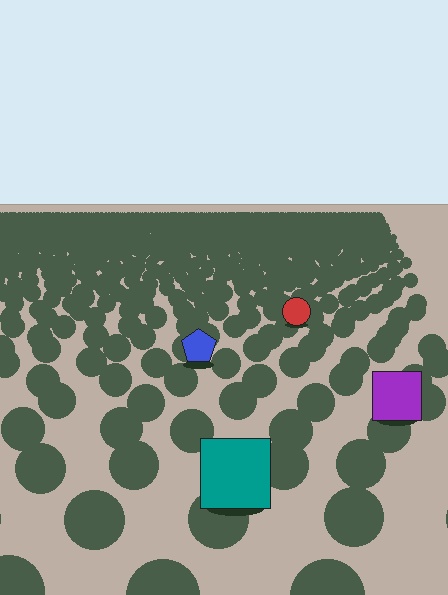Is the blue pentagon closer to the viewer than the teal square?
No. The teal square is closer — you can tell from the texture gradient: the ground texture is coarser near it.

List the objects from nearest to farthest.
From nearest to farthest: the teal square, the purple square, the blue pentagon, the red circle.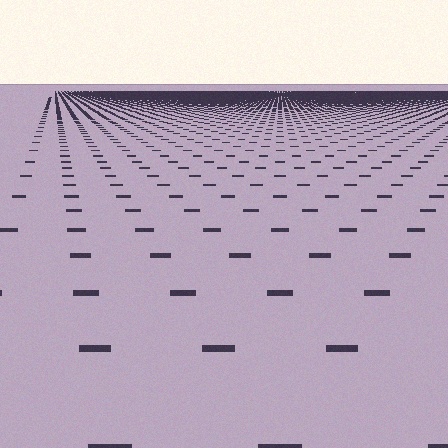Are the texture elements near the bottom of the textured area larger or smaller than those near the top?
Larger. Near the bottom, elements are closer to the viewer and appear at a bigger on-screen size.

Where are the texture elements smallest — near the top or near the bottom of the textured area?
Near the top.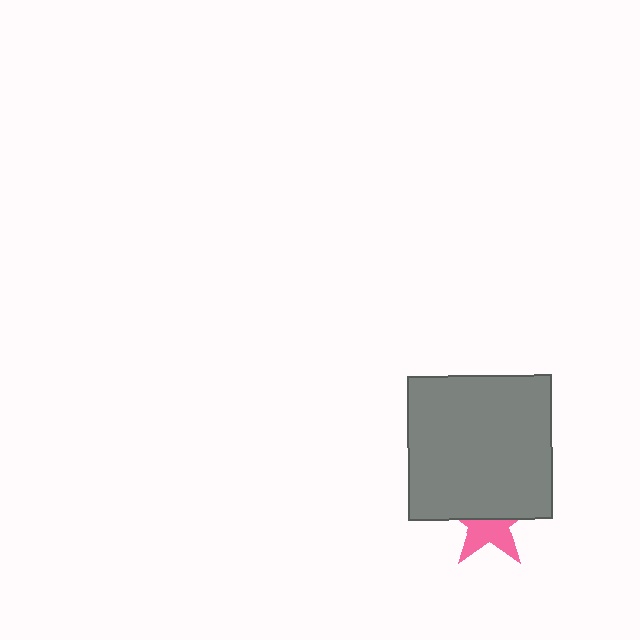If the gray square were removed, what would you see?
You would see the complete pink star.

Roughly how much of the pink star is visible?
About half of it is visible (roughly 47%).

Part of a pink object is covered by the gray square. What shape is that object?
It is a star.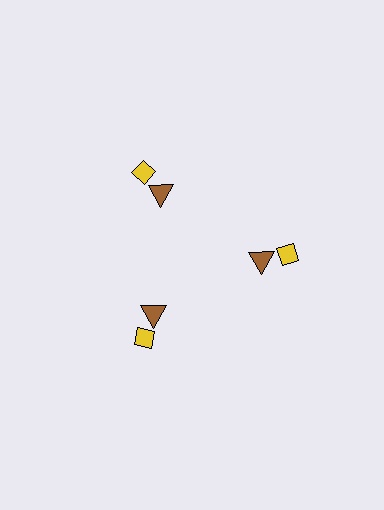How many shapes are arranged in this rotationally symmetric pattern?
There are 6 shapes, arranged in 3 groups of 2.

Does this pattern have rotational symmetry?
Yes, this pattern has 3-fold rotational symmetry. It looks the same after rotating 120 degrees around the center.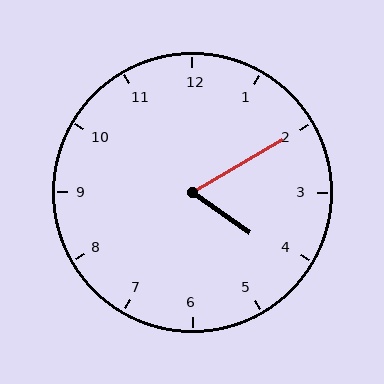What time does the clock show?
4:10.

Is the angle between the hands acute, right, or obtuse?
It is acute.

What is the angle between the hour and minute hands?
Approximately 65 degrees.